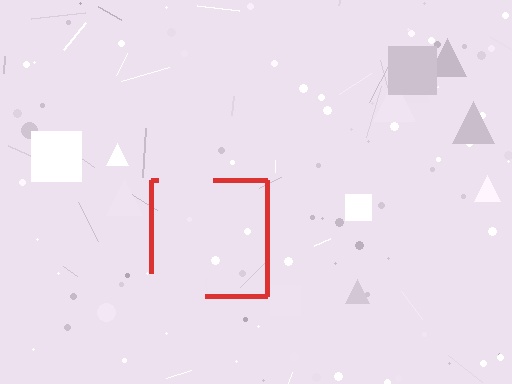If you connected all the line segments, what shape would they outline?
They would outline a square.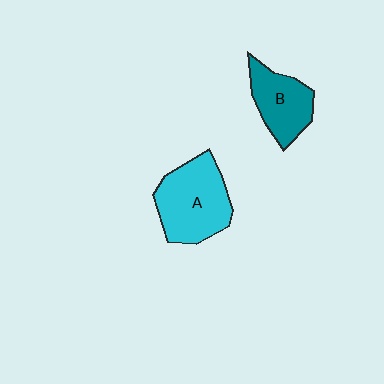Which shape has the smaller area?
Shape B (teal).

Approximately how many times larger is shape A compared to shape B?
Approximately 1.4 times.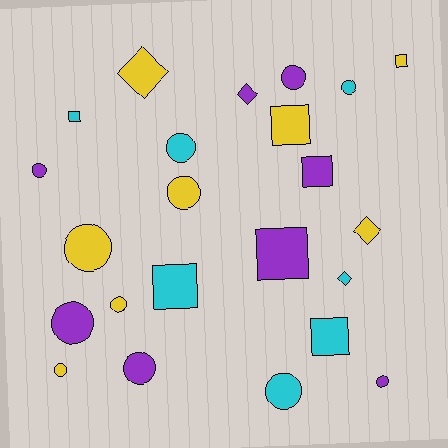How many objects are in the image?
There are 23 objects.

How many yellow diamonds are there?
There are 2 yellow diamonds.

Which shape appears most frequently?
Circle, with 12 objects.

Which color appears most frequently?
Purple, with 8 objects.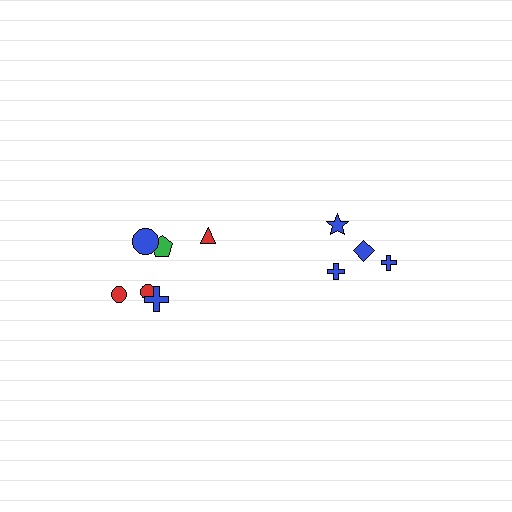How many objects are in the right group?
There are 4 objects.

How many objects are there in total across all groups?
There are 10 objects.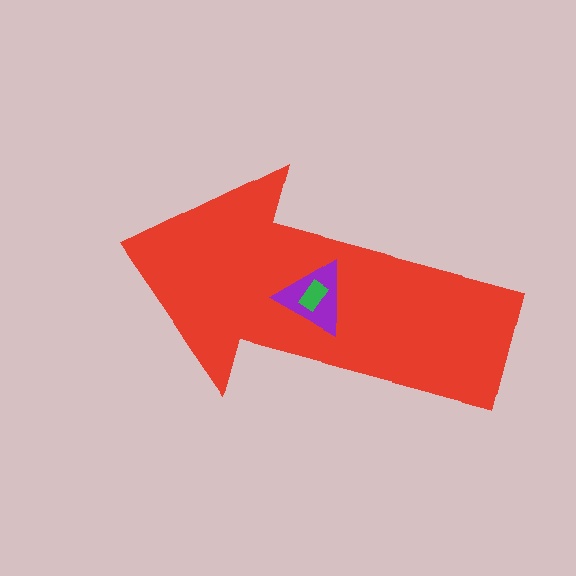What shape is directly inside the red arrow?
The purple triangle.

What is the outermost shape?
The red arrow.